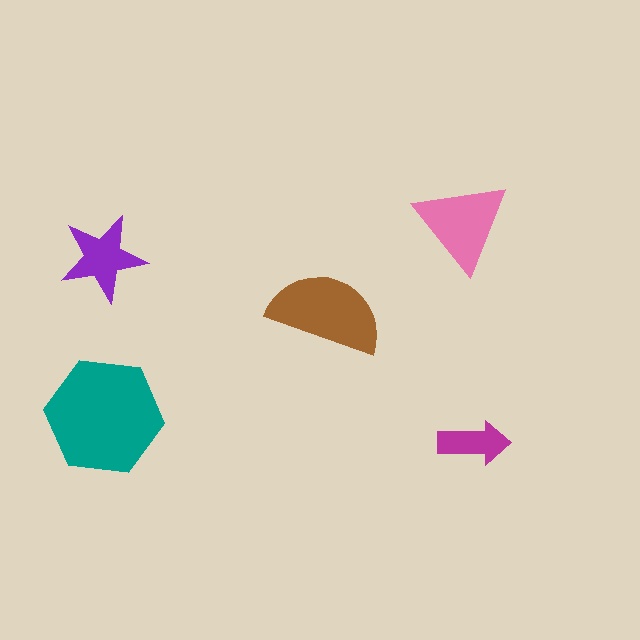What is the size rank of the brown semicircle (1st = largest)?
2nd.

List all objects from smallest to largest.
The magenta arrow, the purple star, the pink triangle, the brown semicircle, the teal hexagon.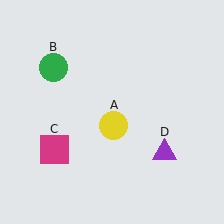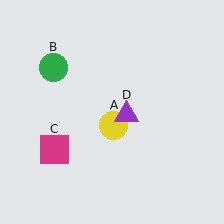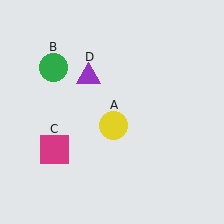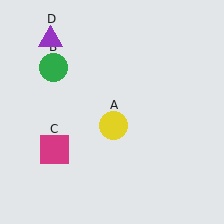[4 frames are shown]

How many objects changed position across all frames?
1 object changed position: purple triangle (object D).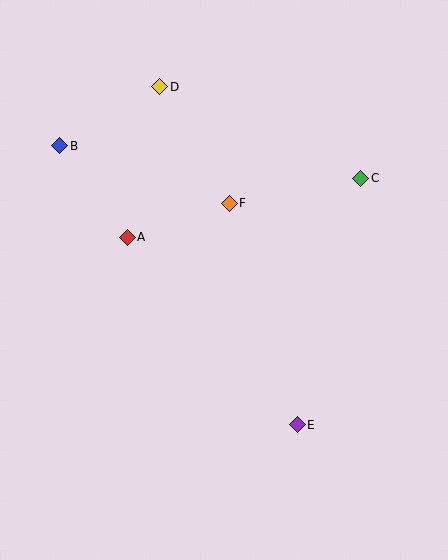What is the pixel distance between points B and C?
The distance between B and C is 303 pixels.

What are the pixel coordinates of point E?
Point E is at (297, 425).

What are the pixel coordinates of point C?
Point C is at (361, 178).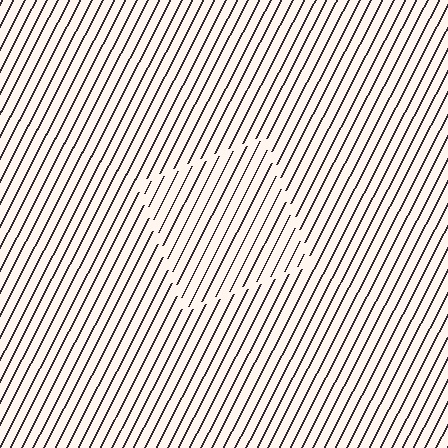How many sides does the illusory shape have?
4 sides — the line-ends trace a square.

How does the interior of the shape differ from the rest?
The interior of the shape contains the same grating, shifted by half a period — the contour is defined by the phase discontinuity where line-ends from the inner and outer gratings abut.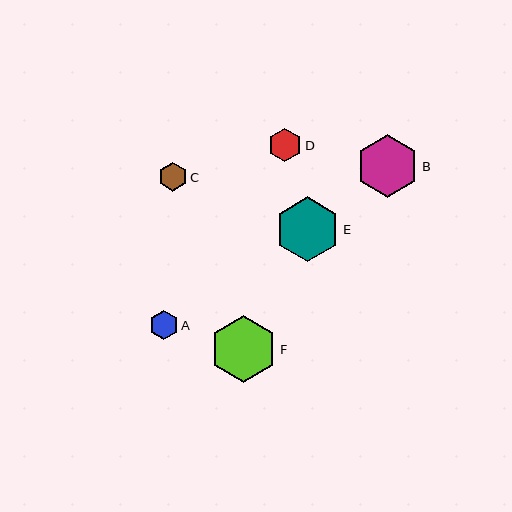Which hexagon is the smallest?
Hexagon A is the smallest with a size of approximately 28 pixels.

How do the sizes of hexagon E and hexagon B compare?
Hexagon E and hexagon B are approximately the same size.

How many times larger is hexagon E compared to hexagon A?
Hexagon E is approximately 2.3 times the size of hexagon A.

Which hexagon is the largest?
Hexagon F is the largest with a size of approximately 67 pixels.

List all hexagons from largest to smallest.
From largest to smallest: F, E, B, D, C, A.